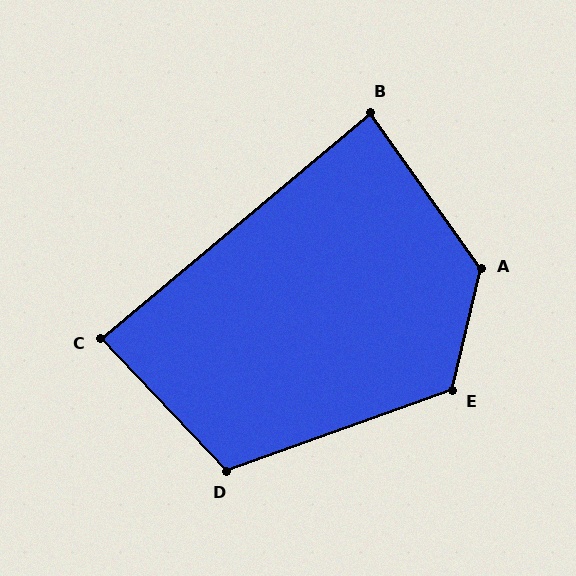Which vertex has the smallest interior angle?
B, at approximately 85 degrees.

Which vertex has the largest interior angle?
A, at approximately 132 degrees.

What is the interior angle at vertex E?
Approximately 123 degrees (obtuse).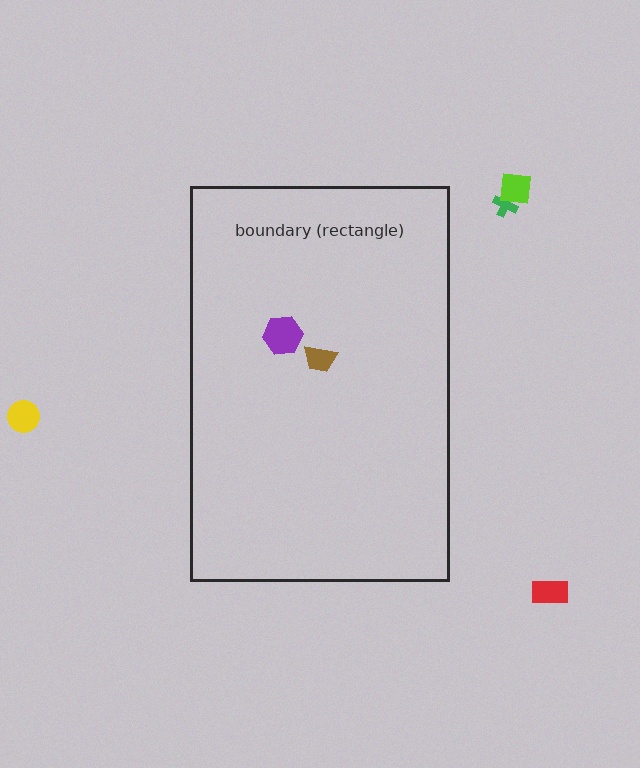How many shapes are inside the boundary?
2 inside, 4 outside.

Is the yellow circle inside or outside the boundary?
Outside.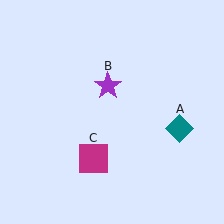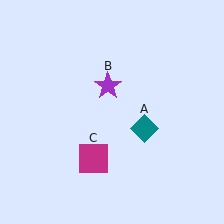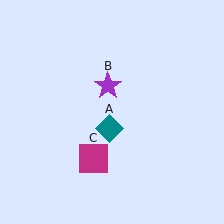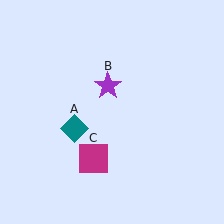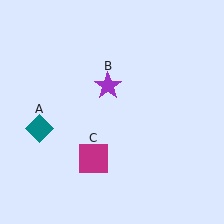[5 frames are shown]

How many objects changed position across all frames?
1 object changed position: teal diamond (object A).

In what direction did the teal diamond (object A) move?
The teal diamond (object A) moved left.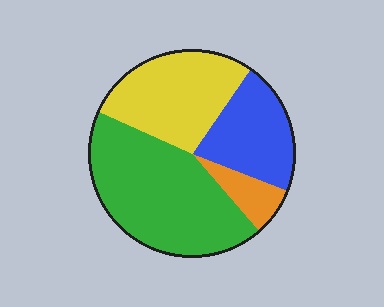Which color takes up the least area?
Orange, at roughly 10%.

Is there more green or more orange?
Green.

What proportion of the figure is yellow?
Yellow covers 28% of the figure.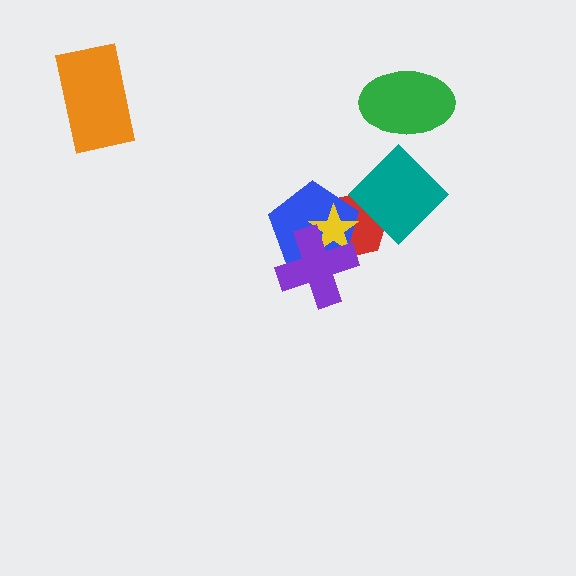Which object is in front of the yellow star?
The purple cross is in front of the yellow star.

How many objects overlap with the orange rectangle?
0 objects overlap with the orange rectangle.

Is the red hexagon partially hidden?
Yes, it is partially covered by another shape.